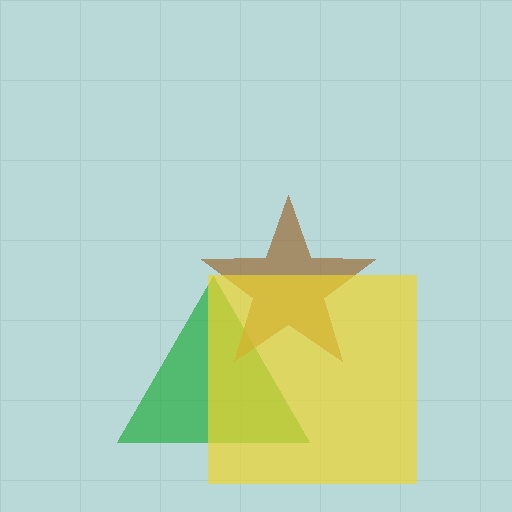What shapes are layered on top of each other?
The layered shapes are: a green triangle, a brown star, a yellow square.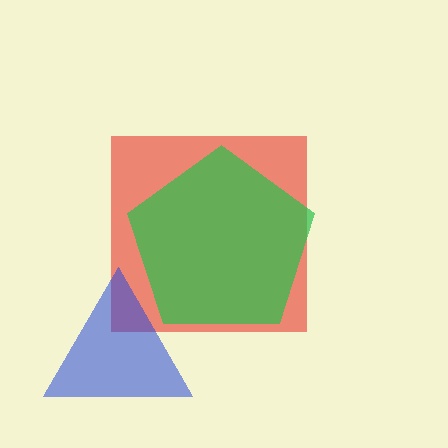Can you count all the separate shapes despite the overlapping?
Yes, there are 3 separate shapes.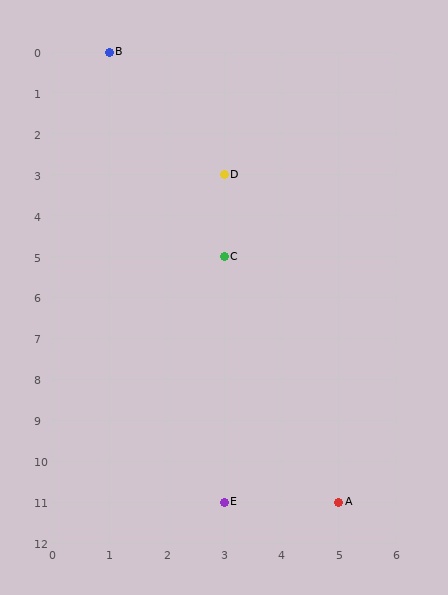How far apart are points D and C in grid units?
Points D and C are 2 rows apart.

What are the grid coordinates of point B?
Point B is at grid coordinates (1, 0).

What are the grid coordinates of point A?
Point A is at grid coordinates (5, 11).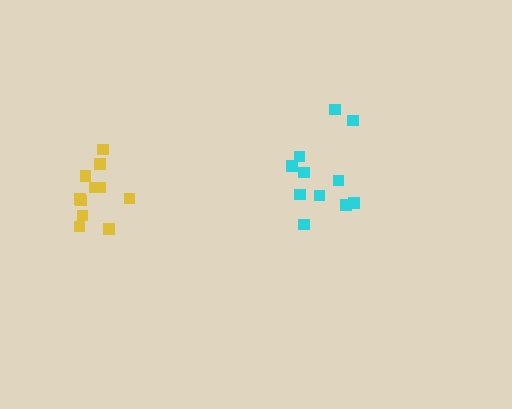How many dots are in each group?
Group 1: 11 dots, Group 2: 11 dots (22 total).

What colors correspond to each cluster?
The clusters are colored: yellow, cyan.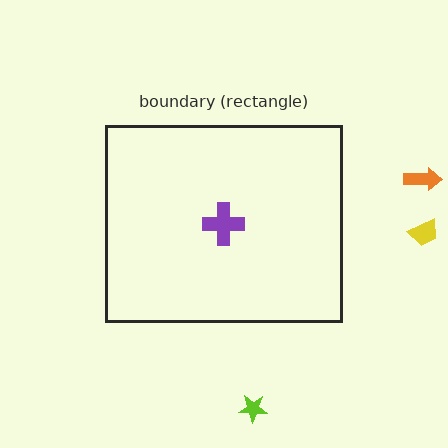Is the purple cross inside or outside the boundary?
Inside.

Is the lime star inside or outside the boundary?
Outside.